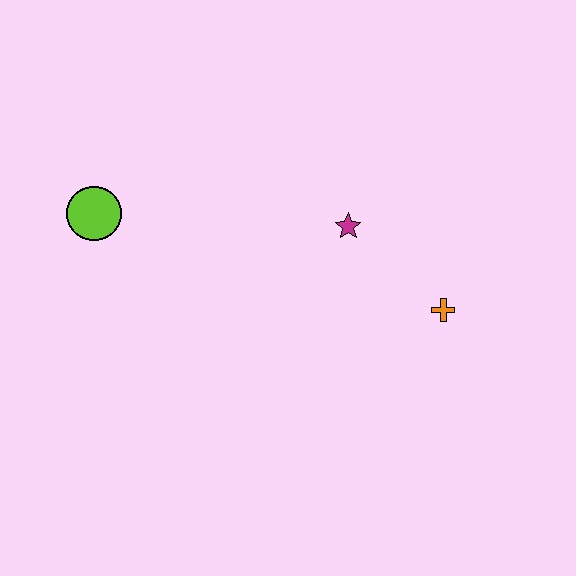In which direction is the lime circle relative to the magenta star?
The lime circle is to the left of the magenta star.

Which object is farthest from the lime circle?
The orange cross is farthest from the lime circle.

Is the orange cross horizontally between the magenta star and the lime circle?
No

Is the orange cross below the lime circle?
Yes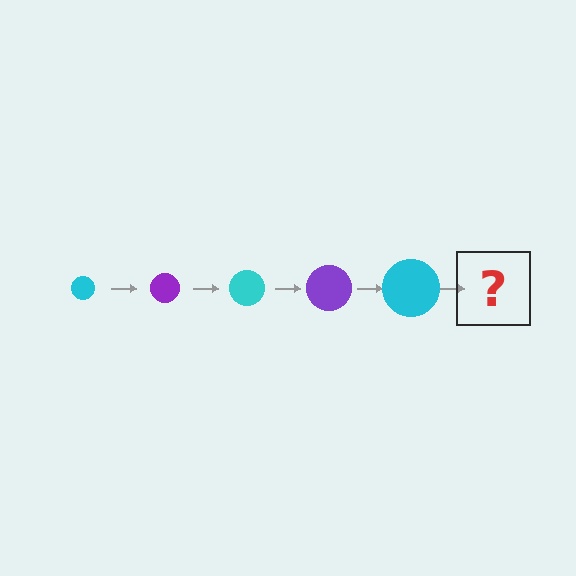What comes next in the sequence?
The next element should be a purple circle, larger than the previous one.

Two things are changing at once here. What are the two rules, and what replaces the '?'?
The two rules are that the circle grows larger each step and the color cycles through cyan and purple. The '?' should be a purple circle, larger than the previous one.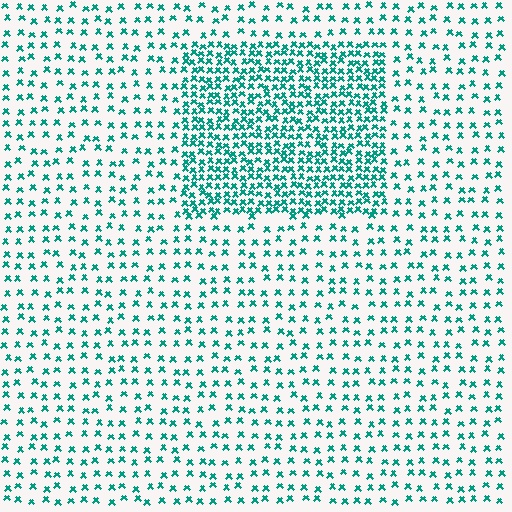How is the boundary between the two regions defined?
The boundary is defined by a change in element density (approximately 2.5x ratio). All elements are the same color, size, and shape.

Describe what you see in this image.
The image contains small teal elements arranged at two different densities. A rectangle-shaped region is visible where the elements are more densely packed than the surrounding area.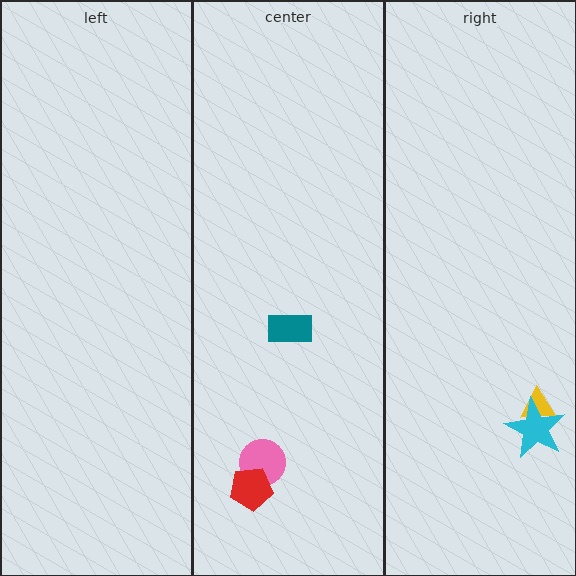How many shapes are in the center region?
3.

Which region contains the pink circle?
The center region.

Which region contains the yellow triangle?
The right region.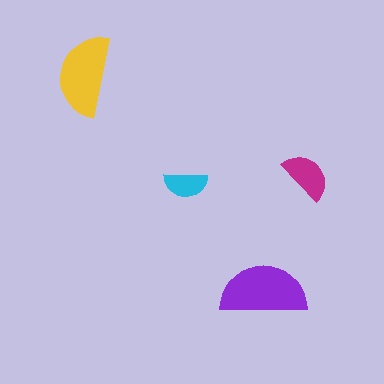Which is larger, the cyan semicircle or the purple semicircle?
The purple one.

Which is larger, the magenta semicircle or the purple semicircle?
The purple one.